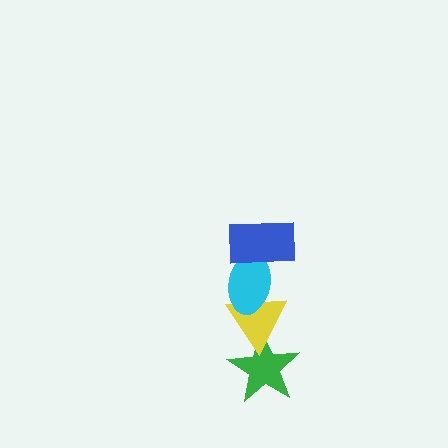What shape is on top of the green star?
The yellow triangle is on top of the green star.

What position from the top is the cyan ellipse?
The cyan ellipse is 2nd from the top.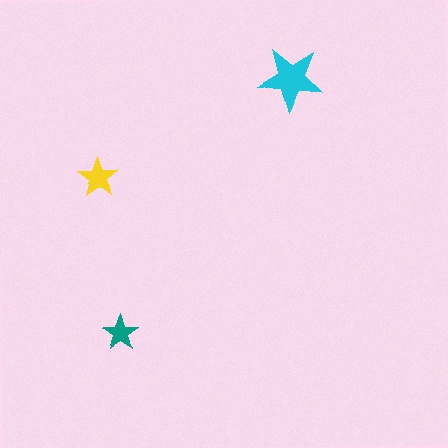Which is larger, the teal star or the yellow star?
The yellow one.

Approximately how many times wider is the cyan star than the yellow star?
About 1.5 times wider.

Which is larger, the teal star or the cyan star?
The cyan one.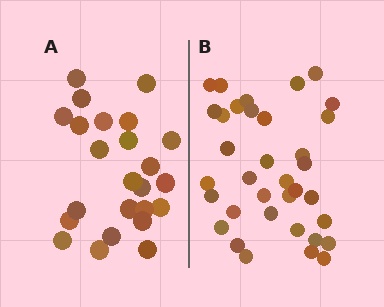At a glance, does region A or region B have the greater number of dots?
Region B (the right region) has more dots.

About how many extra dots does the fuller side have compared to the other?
Region B has roughly 12 or so more dots than region A.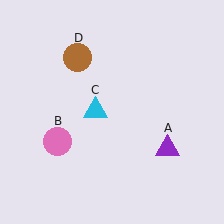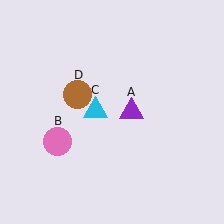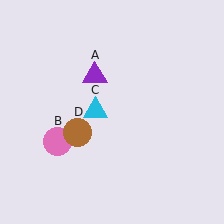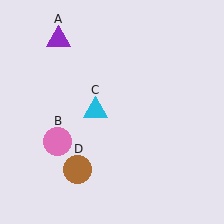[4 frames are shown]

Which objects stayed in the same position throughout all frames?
Pink circle (object B) and cyan triangle (object C) remained stationary.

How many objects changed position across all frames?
2 objects changed position: purple triangle (object A), brown circle (object D).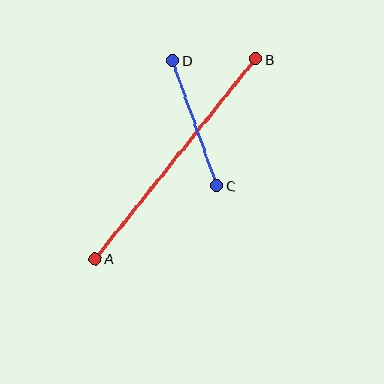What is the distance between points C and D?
The distance is approximately 133 pixels.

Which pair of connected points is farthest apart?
Points A and B are farthest apart.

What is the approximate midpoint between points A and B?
The midpoint is at approximately (175, 159) pixels.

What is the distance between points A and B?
The distance is approximately 256 pixels.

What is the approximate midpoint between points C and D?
The midpoint is at approximately (195, 123) pixels.